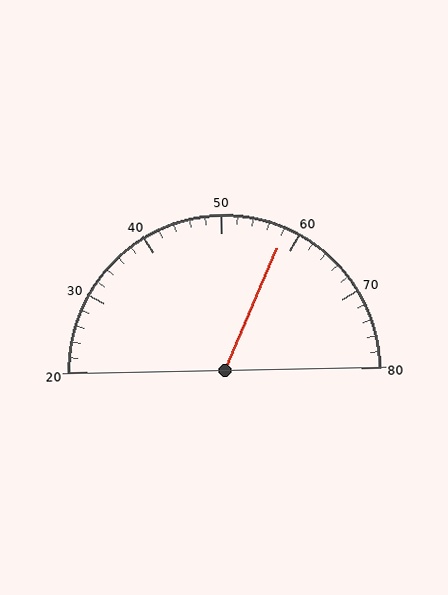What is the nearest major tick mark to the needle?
The nearest major tick mark is 60.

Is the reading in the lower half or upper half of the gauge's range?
The reading is in the upper half of the range (20 to 80).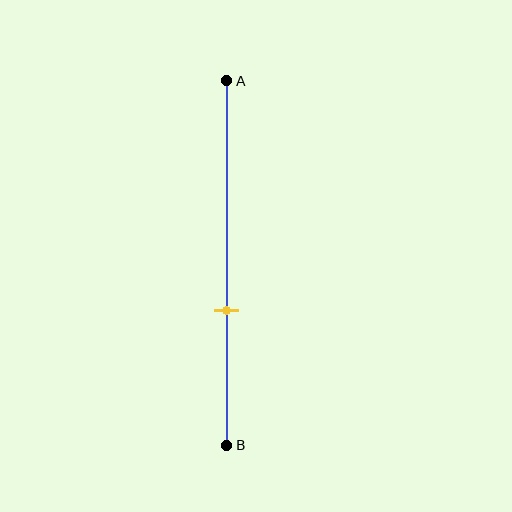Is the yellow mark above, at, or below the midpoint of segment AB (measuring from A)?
The yellow mark is below the midpoint of segment AB.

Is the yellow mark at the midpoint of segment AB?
No, the mark is at about 65% from A, not at the 50% midpoint.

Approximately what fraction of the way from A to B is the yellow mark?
The yellow mark is approximately 65% of the way from A to B.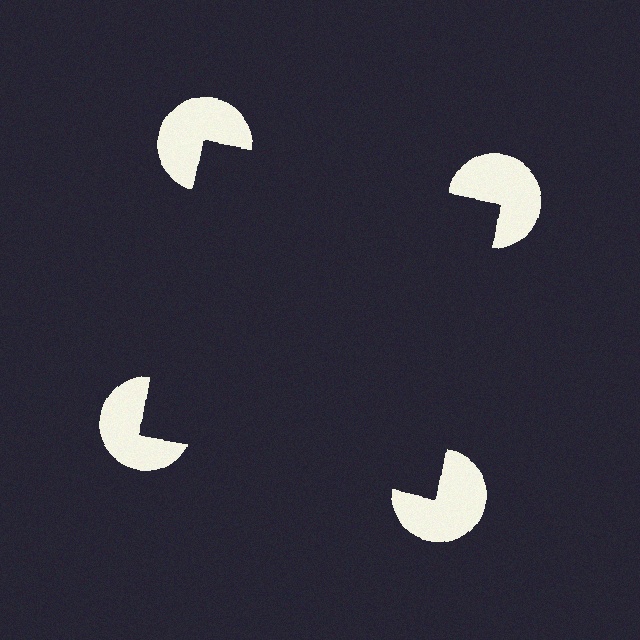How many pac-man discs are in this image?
There are 4 — one at each vertex of the illusory square.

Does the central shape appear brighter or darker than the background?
It typically appears slightly darker than the background, even though no actual brightness change is drawn.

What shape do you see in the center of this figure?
An illusory square — its edges are inferred from the aligned wedge cuts in the pac-man discs, not physically drawn.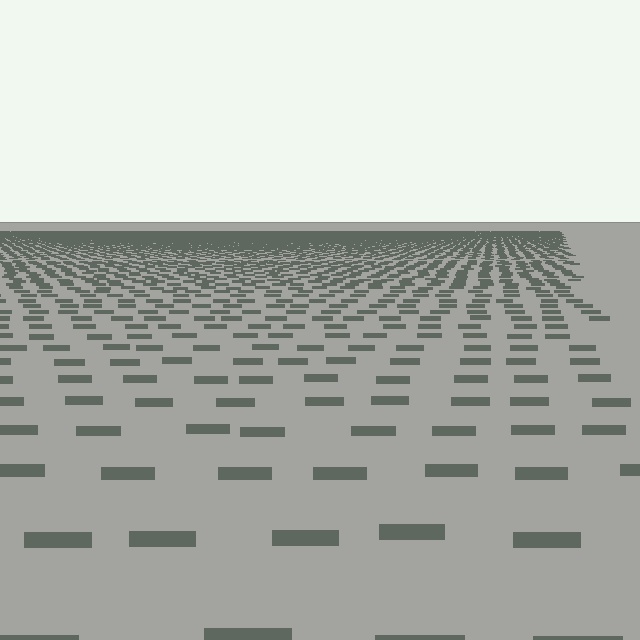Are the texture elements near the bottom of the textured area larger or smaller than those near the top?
Larger. Near the bottom, elements are closer to the viewer and appear at a bigger on-screen size.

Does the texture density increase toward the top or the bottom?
Density increases toward the top.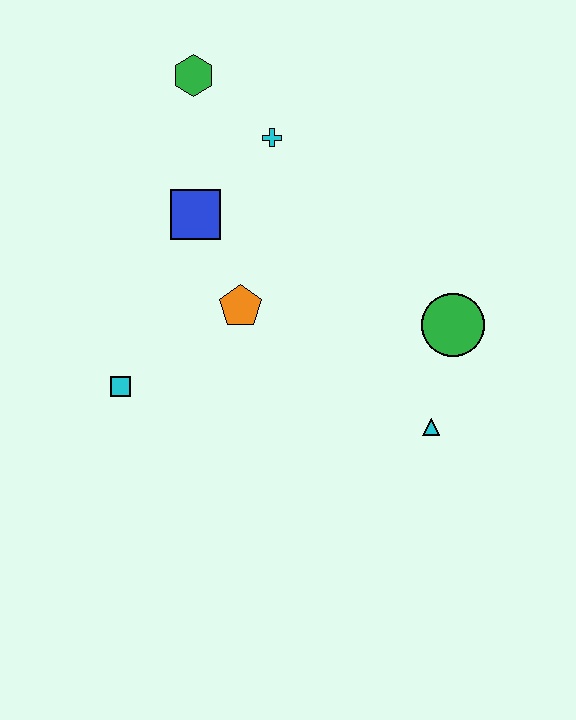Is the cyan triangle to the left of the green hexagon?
No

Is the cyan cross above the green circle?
Yes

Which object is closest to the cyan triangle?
The green circle is closest to the cyan triangle.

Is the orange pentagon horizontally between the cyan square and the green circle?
Yes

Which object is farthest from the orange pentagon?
The green hexagon is farthest from the orange pentagon.